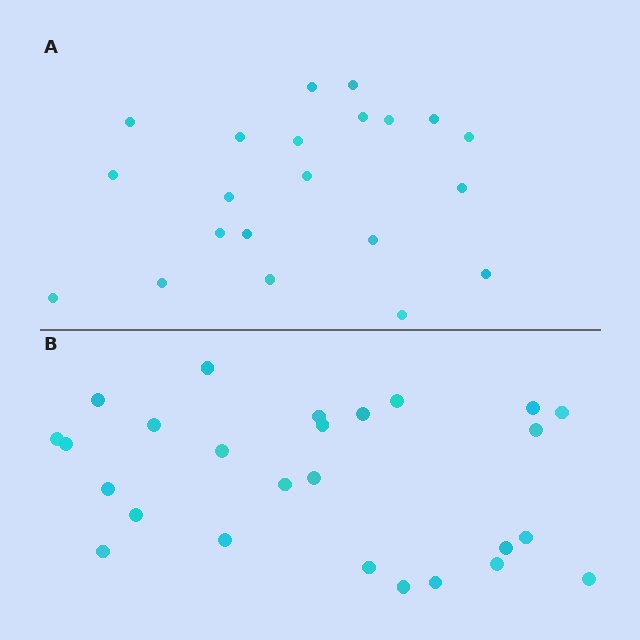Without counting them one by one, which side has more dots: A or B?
Region B (the bottom region) has more dots.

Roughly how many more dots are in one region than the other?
Region B has about 5 more dots than region A.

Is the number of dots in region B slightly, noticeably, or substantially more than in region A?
Region B has only slightly more — the two regions are fairly close. The ratio is roughly 1.2 to 1.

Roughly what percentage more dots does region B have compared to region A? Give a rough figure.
About 25% more.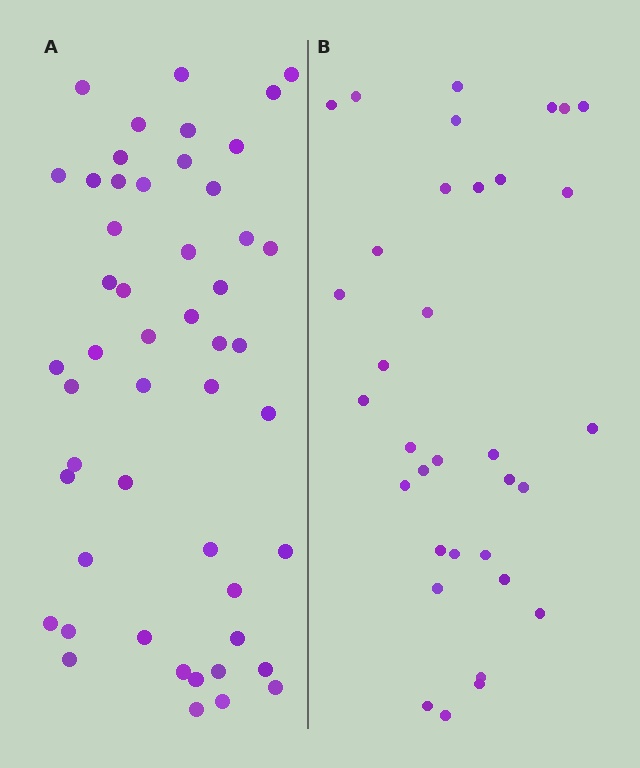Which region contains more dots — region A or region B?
Region A (the left region) has more dots.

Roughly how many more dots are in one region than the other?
Region A has approximately 15 more dots than region B.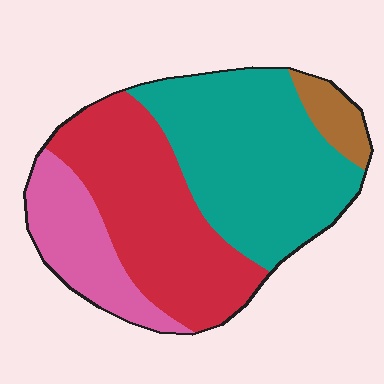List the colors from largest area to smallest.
From largest to smallest: teal, red, pink, brown.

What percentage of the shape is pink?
Pink takes up about one sixth (1/6) of the shape.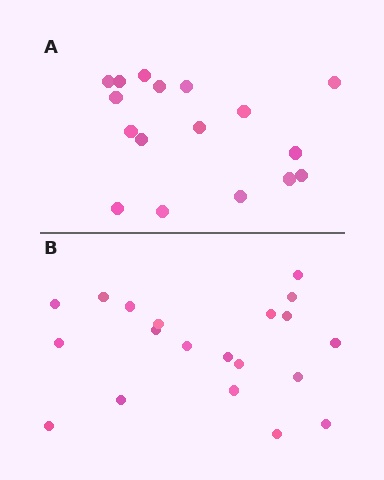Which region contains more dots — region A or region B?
Region B (the bottom region) has more dots.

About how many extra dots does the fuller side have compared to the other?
Region B has just a few more — roughly 2 or 3 more dots than region A.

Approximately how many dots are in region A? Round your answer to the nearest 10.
About 20 dots. (The exact count is 17, which rounds to 20.)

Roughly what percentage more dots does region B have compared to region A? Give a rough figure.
About 20% more.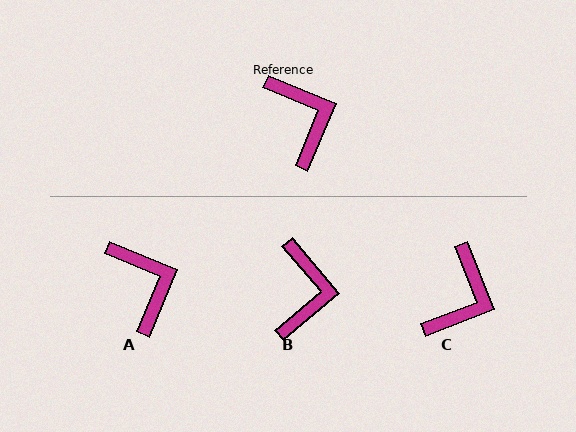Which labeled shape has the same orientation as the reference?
A.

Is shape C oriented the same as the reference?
No, it is off by about 46 degrees.